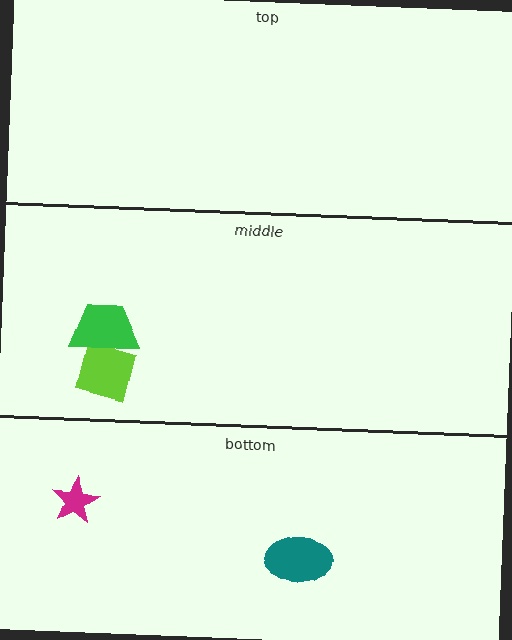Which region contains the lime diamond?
The middle region.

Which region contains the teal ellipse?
The bottom region.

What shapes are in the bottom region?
The teal ellipse, the magenta star.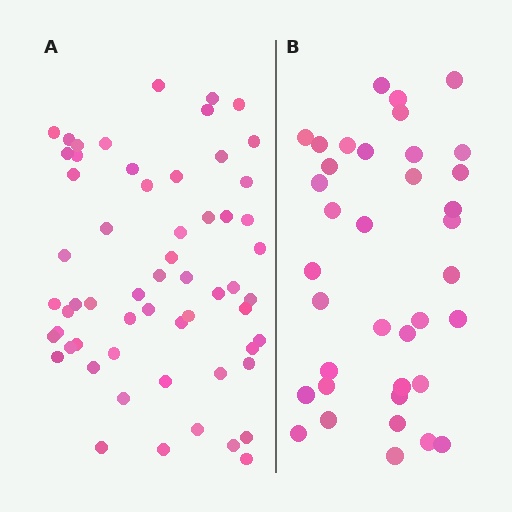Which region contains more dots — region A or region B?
Region A (the left region) has more dots.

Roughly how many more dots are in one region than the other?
Region A has approximately 20 more dots than region B.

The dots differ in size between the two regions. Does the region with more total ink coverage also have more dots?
No. Region B has more total ink coverage because its dots are larger, but region A actually contains more individual dots. Total area can be misleading — the number of items is what matters here.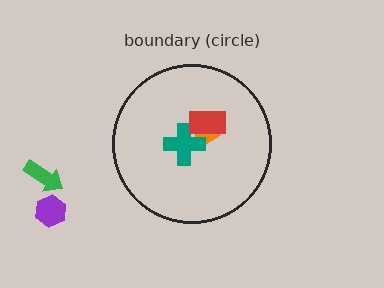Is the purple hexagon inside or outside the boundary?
Outside.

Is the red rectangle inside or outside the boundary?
Inside.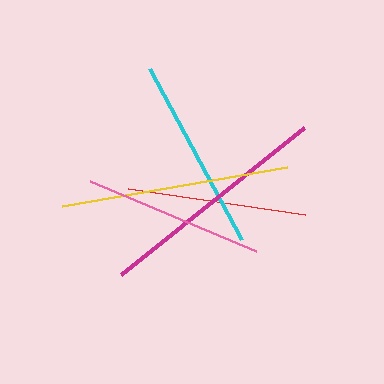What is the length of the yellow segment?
The yellow segment is approximately 228 pixels long.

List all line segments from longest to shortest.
From longest to shortest: magenta, yellow, cyan, pink, red.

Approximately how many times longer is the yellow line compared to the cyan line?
The yellow line is approximately 1.2 times the length of the cyan line.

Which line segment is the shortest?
The red line is the shortest at approximately 179 pixels.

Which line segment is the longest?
The magenta line is the longest at approximately 235 pixels.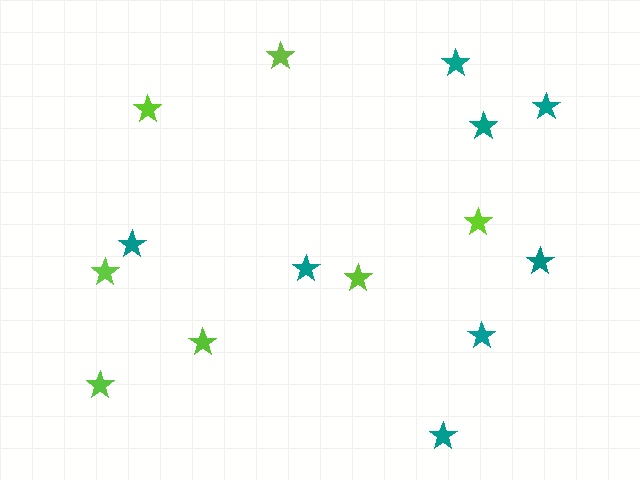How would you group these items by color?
There are 2 groups: one group of lime stars (7) and one group of teal stars (8).